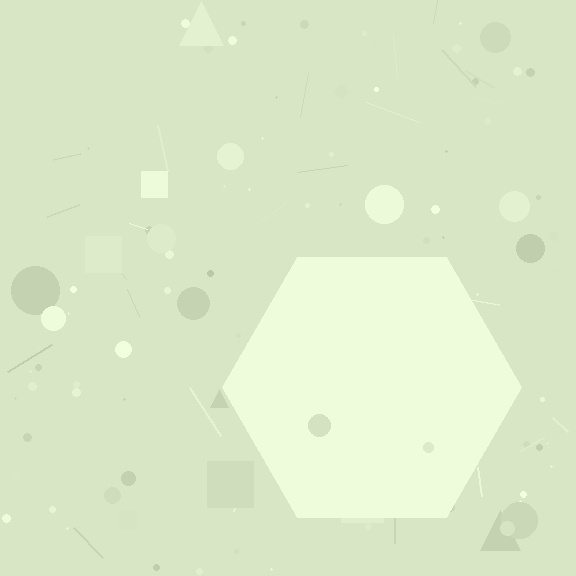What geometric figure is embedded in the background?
A hexagon is embedded in the background.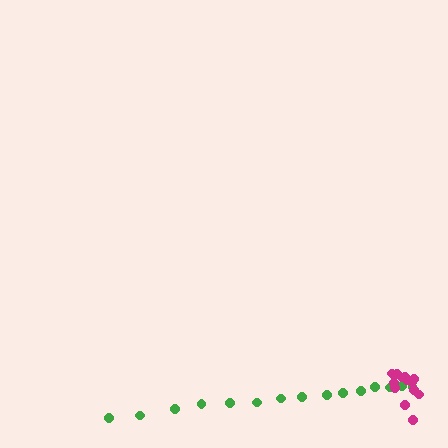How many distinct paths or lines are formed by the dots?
There are 2 distinct paths.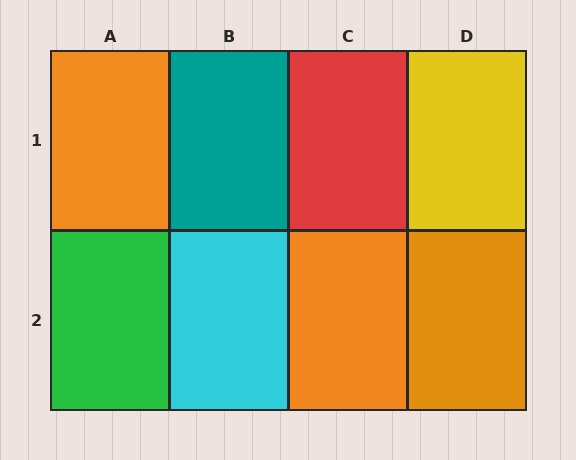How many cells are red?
1 cell is red.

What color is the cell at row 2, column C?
Orange.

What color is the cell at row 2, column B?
Cyan.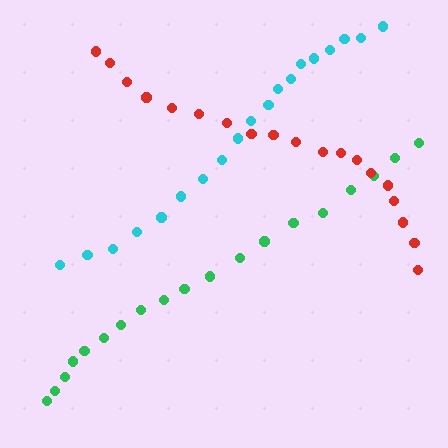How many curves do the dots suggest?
There are 3 distinct paths.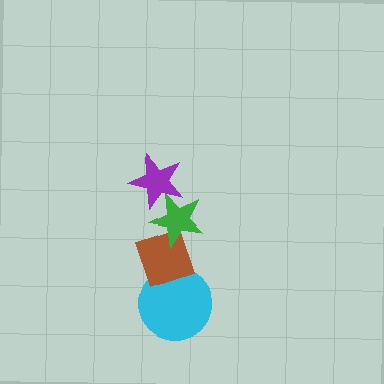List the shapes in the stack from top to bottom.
From top to bottom: the purple star, the green star, the brown diamond, the cyan circle.